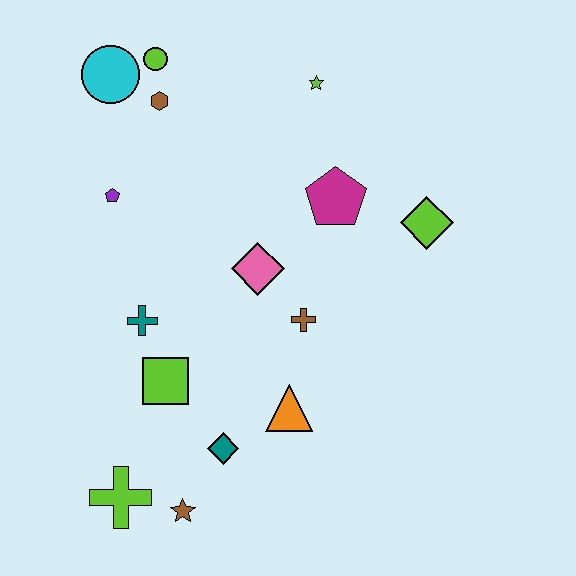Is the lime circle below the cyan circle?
No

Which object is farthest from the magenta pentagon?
The lime cross is farthest from the magenta pentagon.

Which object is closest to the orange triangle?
The teal diamond is closest to the orange triangle.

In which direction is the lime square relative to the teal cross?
The lime square is below the teal cross.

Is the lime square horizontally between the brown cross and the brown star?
No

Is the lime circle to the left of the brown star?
Yes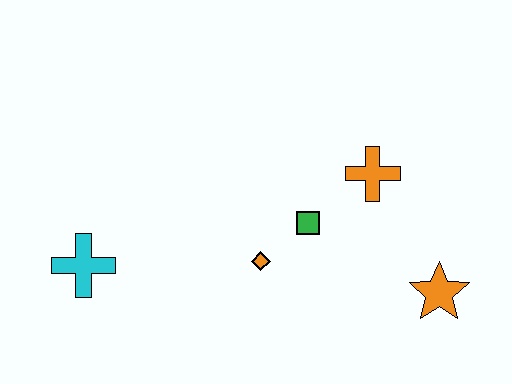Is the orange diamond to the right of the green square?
No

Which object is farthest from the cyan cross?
The orange star is farthest from the cyan cross.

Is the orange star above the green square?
No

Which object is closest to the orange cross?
The green square is closest to the orange cross.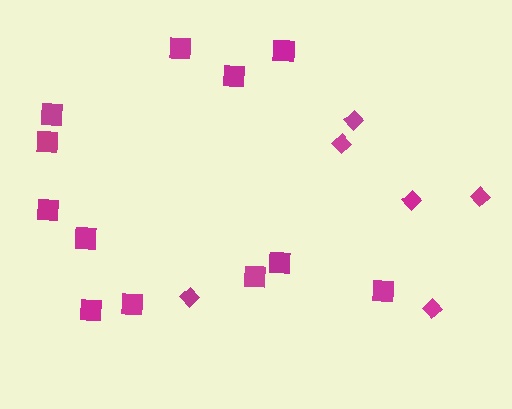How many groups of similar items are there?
There are 2 groups: one group of squares (12) and one group of diamonds (6).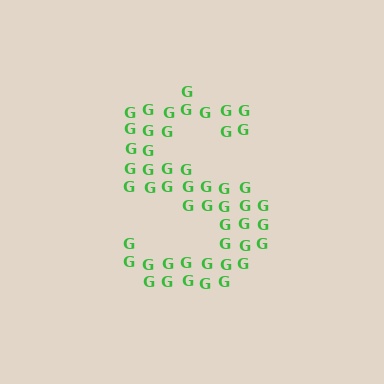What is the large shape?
The large shape is the letter S.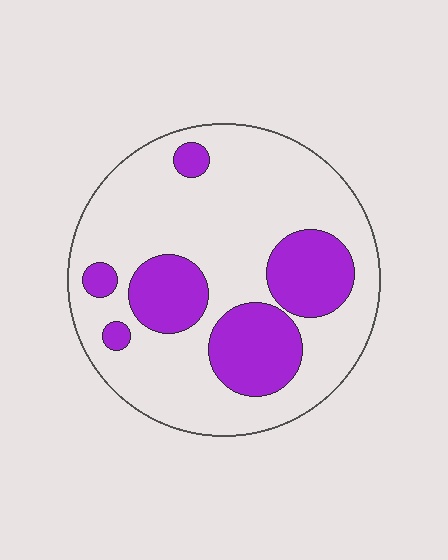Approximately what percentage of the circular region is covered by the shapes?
Approximately 25%.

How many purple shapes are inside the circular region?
6.